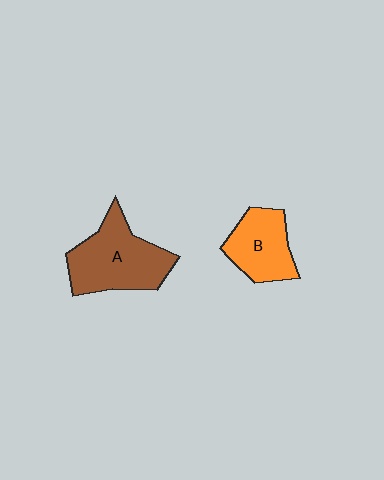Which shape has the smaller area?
Shape B (orange).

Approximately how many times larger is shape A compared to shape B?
Approximately 1.5 times.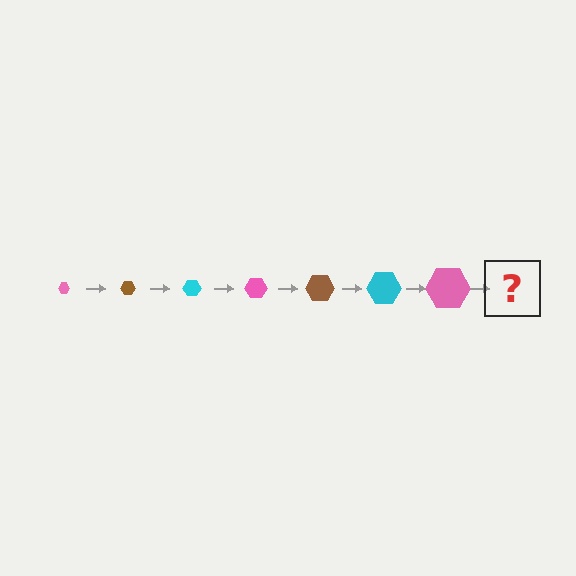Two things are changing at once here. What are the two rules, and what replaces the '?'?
The two rules are that the hexagon grows larger each step and the color cycles through pink, brown, and cyan. The '?' should be a brown hexagon, larger than the previous one.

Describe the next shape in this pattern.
It should be a brown hexagon, larger than the previous one.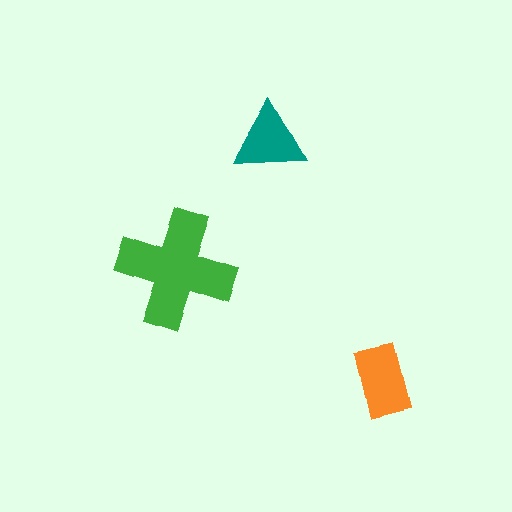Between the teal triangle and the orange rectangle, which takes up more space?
The orange rectangle.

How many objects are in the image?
There are 3 objects in the image.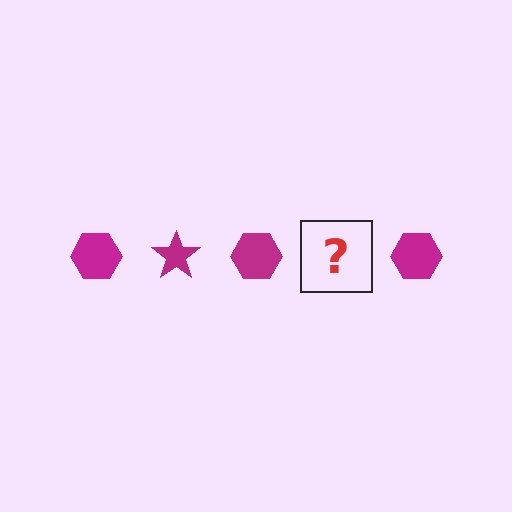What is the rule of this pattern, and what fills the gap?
The rule is that the pattern cycles through hexagon, star shapes in magenta. The gap should be filled with a magenta star.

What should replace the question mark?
The question mark should be replaced with a magenta star.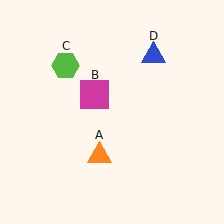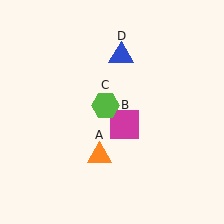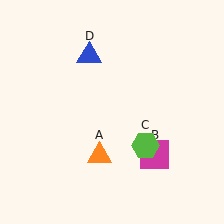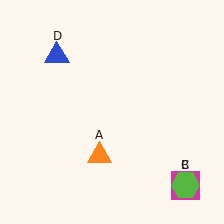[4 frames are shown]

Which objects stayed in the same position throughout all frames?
Orange triangle (object A) remained stationary.